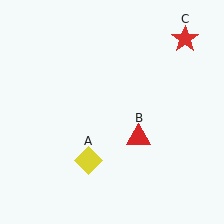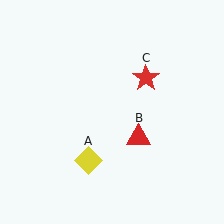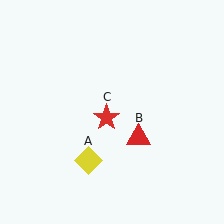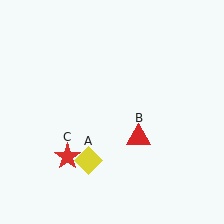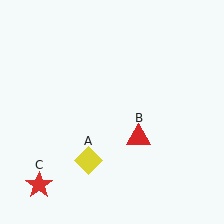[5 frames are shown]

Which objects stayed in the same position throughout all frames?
Yellow diamond (object A) and red triangle (object B) remained stationary.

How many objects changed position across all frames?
1 object changed position: red star (object C).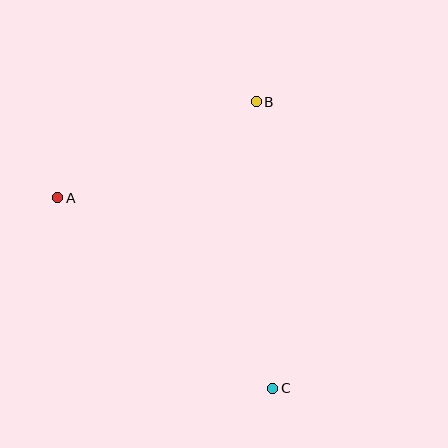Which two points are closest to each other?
Points A and B are closest to each other.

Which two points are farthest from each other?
Points A and C are farthest from each other.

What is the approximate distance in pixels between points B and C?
The distance between B and C is approximately 287 pixels.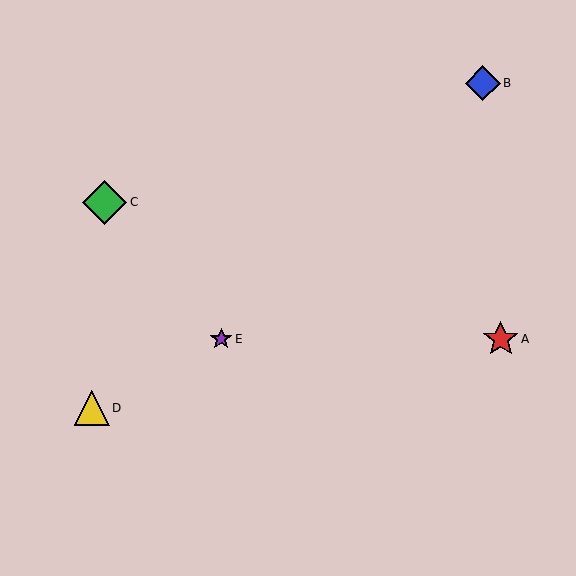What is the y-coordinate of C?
Object C is at y≈202.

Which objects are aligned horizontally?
Objects A, E are aligned horizontally.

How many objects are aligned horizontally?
2 objects (A, E) are aligned horizontally.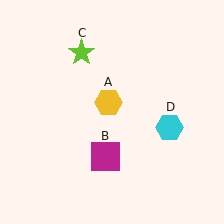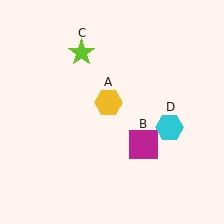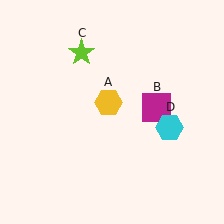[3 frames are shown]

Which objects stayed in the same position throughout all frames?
Yellow hexagon (object A) and lime star (object C) and cyan hexagon (object D) remained stationary.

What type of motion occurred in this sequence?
The magenta square (object B) rotated counterclockwise around the center of the scene.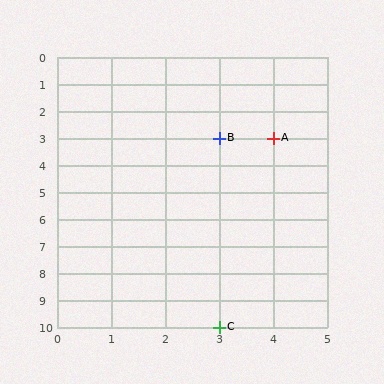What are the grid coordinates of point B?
Point B is at grid coordinates (3, 3).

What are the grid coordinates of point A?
Point A is at grid coordinates (4, 3).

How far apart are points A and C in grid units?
Points A and C are 1 column and 7 rows apart (about 7.1 grid units diagonally).